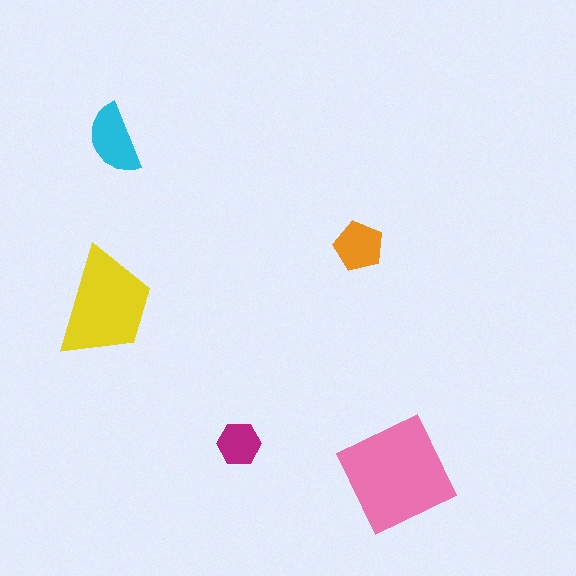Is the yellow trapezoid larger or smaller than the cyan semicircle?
Larger.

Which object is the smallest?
The magenta hexagon.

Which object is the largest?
The pink square.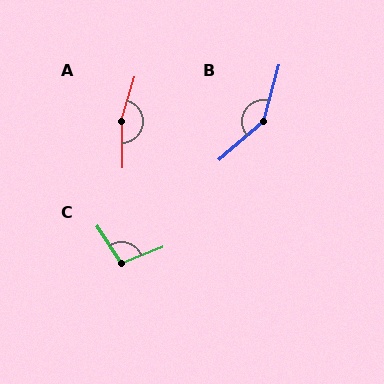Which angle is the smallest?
C, at approximately 102 degrees.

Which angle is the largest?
A, at approximately 162 degrees.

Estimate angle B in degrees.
Approximately 146 degrees.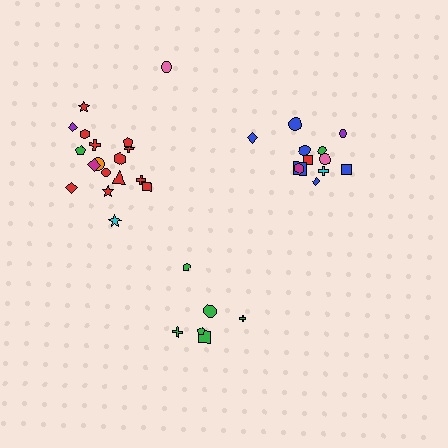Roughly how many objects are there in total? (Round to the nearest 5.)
Roughly 35 objects in total.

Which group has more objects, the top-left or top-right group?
The top-left group.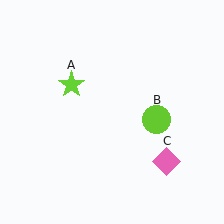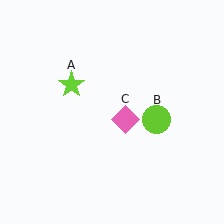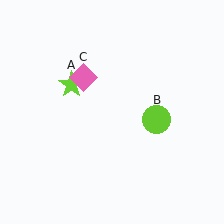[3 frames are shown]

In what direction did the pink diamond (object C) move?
The pink diamond (object C) moved up and to the left.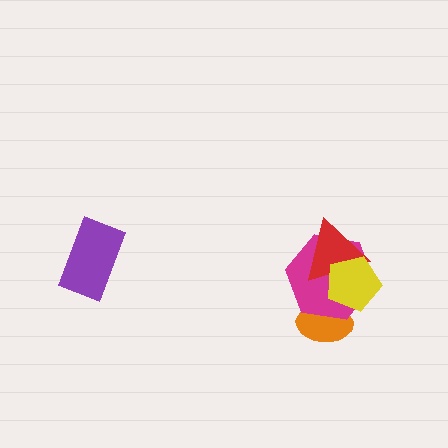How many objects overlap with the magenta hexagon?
3 objects overlap with the magenta hexagon.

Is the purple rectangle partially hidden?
No, no other shape covers it.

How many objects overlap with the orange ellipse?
2 objects overlap with the orange ellipse.